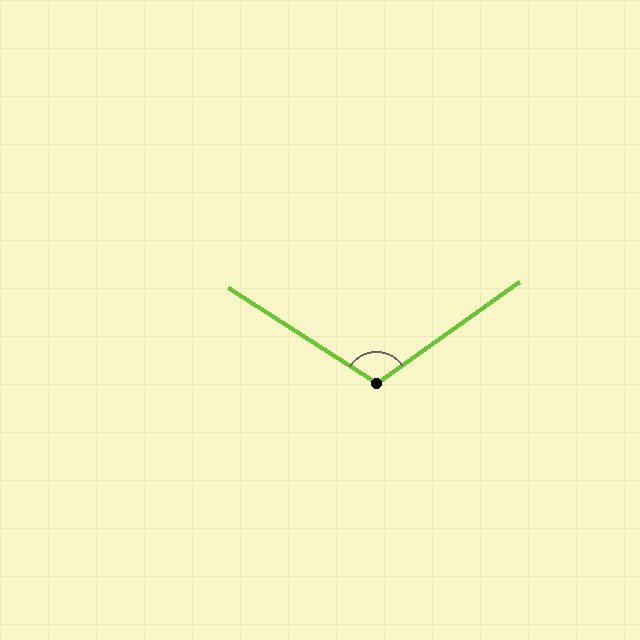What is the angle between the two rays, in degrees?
Approximately 112 degrees.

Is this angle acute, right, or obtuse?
It is obtuse.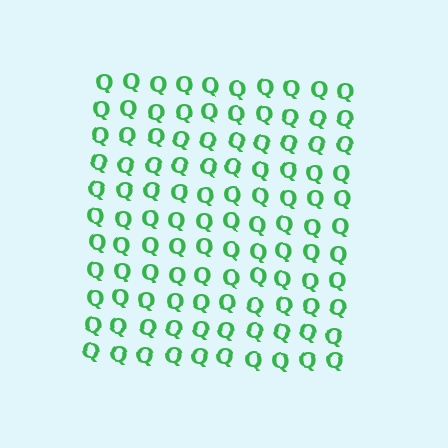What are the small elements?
The small elements are letter Q's.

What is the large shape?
The large shape is a square.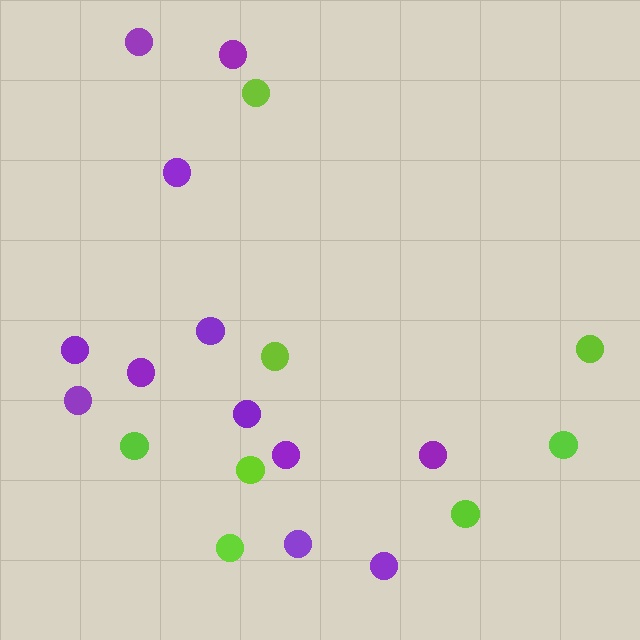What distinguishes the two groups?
There are 2 groups: one group of purple circles (12) and one group of lime circles (8).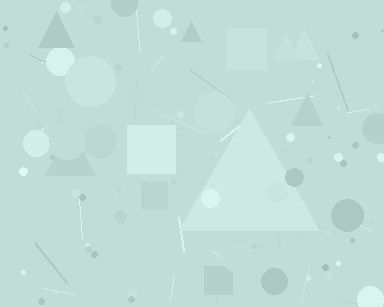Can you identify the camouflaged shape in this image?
The camouflaged shape is a triangle.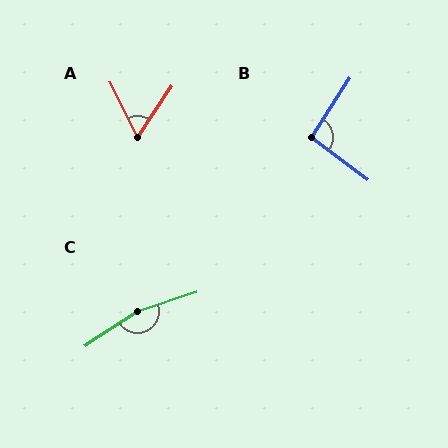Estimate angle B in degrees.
Approximately 94 degrees.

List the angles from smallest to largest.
A (60°), B (94°), C (165°).